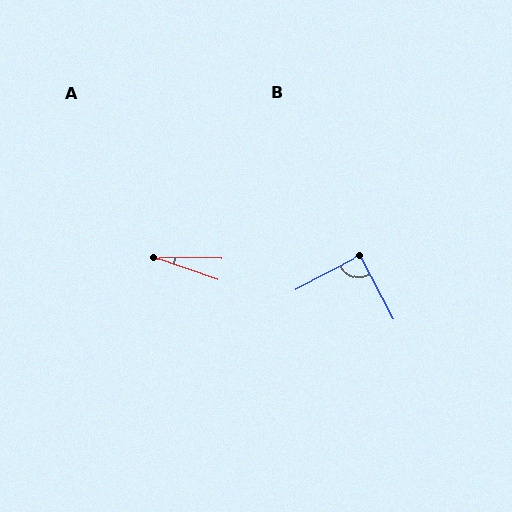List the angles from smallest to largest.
A (18°), B (89°).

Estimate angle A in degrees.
Approximately 18 degrees.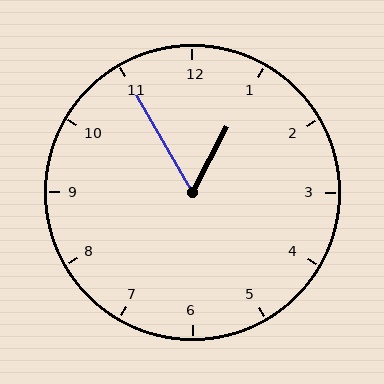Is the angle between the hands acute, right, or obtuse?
It is acute.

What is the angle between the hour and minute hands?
Approximately 58 degrees.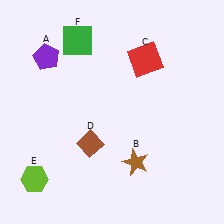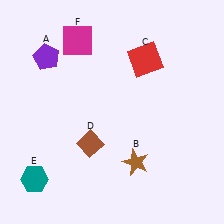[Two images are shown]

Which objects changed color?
E changed from lime to teal. F changed from green to magenta.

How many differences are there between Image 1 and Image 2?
There are 2 differences between the two images.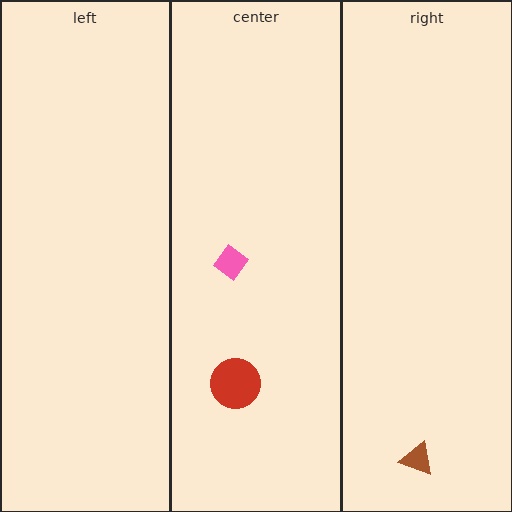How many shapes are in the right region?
1.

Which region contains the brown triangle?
The right region.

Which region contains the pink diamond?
The center region.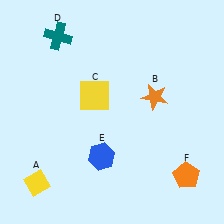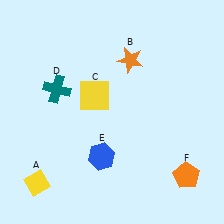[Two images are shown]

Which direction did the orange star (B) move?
The orange star (B) moved up.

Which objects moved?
The objects that moved are: the orange star (B), the teal cross (D).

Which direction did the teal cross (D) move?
The teal cross (D) moved down.